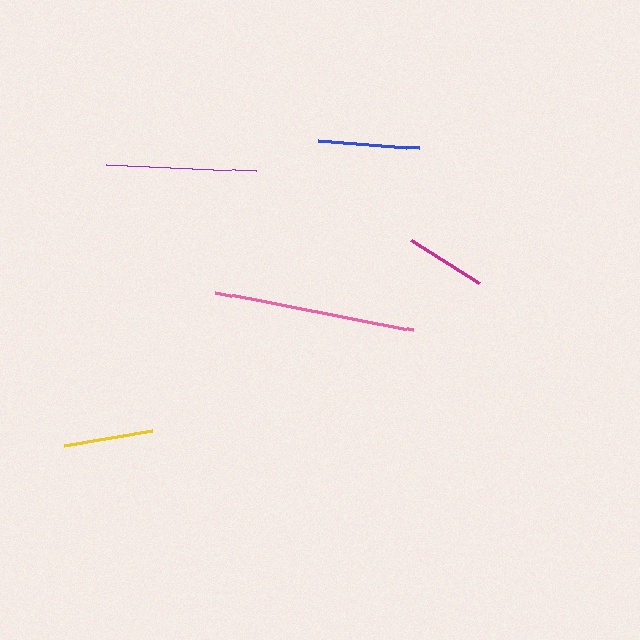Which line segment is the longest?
The pink line is the longest at approximately 202 pixels.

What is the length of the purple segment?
The purple segment is approximately 150 pixels long.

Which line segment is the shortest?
The magenta line is the shortest at approximately 81 pixels.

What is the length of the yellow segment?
The yellow segment is approximately 90 pixels long.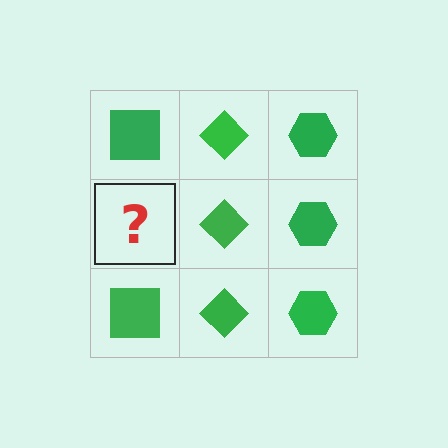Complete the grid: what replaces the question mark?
The question mark should be replaced with a green square.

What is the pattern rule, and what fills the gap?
The rule is that each column has a consistent shape. The gap should be filled with a green square.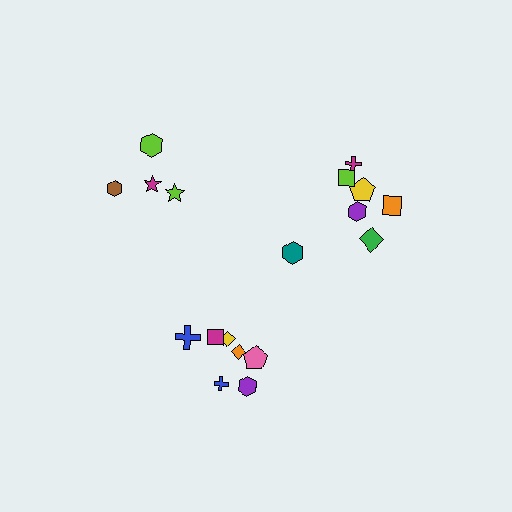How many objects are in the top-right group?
There are 7 objects.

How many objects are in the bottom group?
There are 7 objects.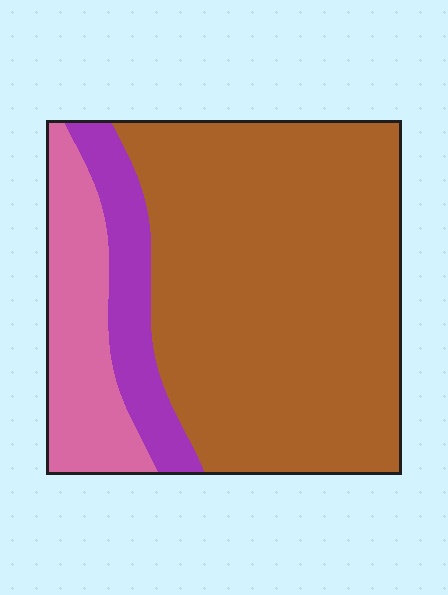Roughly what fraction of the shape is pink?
Pink takes up about one sixth (1/6) of the shape.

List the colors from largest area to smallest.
From largest to smallest: brown, pink, purple.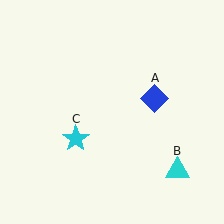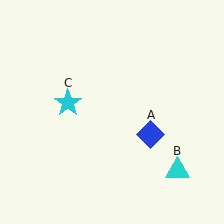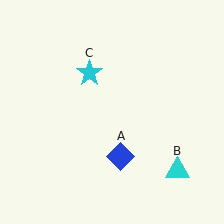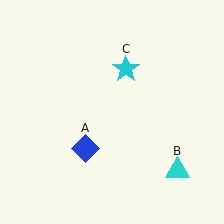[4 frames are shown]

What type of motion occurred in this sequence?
The blue diamond (object A), cyan star (object C) rotated clockwise around the center of the scene.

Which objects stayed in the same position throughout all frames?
Cyan triangle (object B) remained stationary.